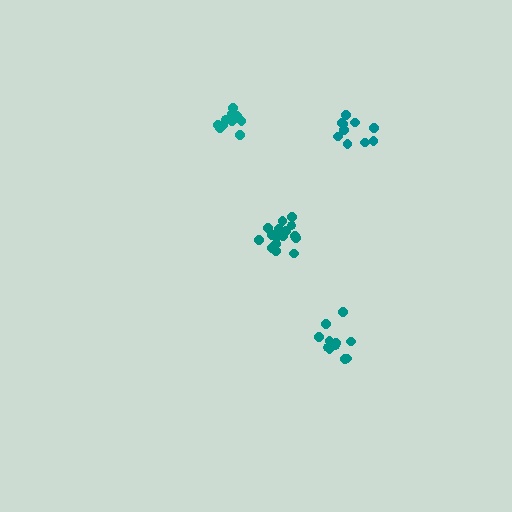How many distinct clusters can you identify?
There are 4 distinct clusters.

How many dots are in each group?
Group 1: 10 dots, Group 2: 16 dots, Group 3: 10 dots, Group 4: 11 dots (47 total).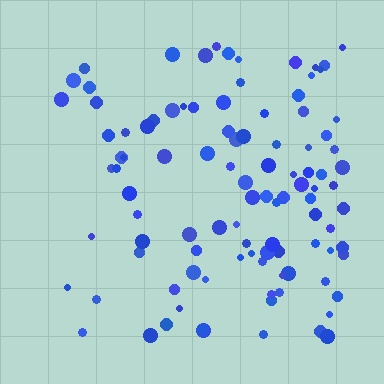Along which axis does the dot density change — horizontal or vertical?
Horizontal.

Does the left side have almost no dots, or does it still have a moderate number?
Still a moderate number, just noticeably fewer than the right.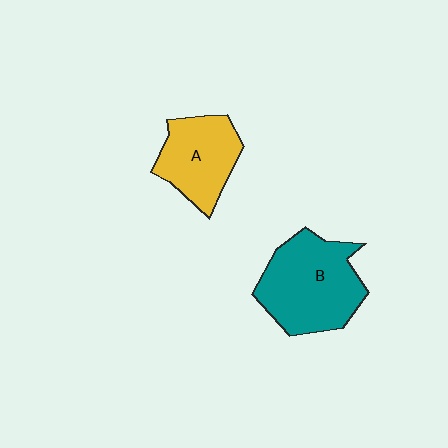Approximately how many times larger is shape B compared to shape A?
Approximately 1.4 times.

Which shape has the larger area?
Shape B (teal).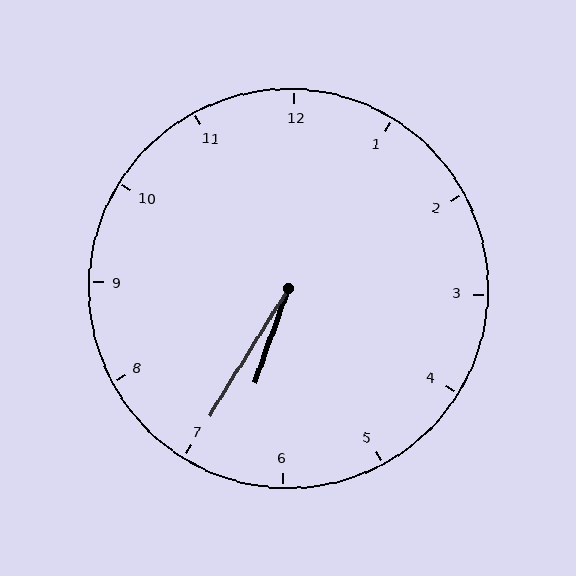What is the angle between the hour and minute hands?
Approximately 12 degrees.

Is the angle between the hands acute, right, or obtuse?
It is acute.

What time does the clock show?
6:35.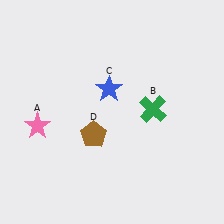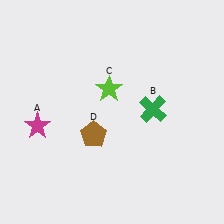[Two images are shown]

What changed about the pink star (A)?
In Image 1, A is pink. In Image 2, it changed to magenta.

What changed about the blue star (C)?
In Image 1, C is blue. In Image 2, it changed to lime.